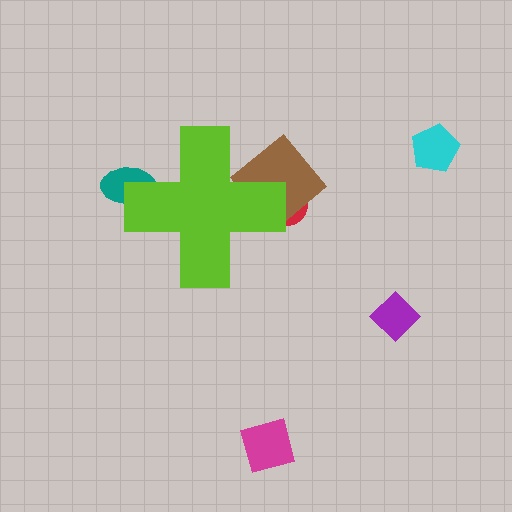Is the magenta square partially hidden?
No, the magenta square is fully visible.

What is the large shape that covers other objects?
A lime cross.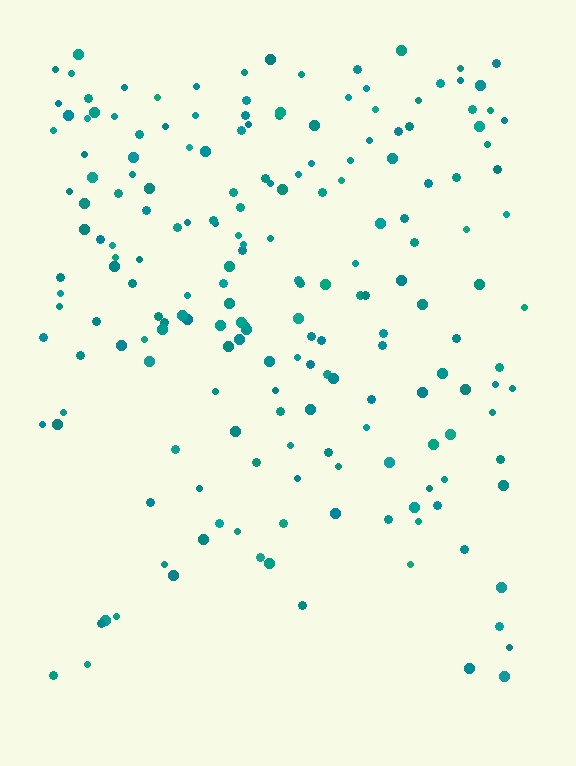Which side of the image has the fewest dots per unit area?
The bottom.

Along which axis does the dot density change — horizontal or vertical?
Vertical.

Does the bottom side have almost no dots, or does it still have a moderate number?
Still a moderate number, just noticeably fewer than the top.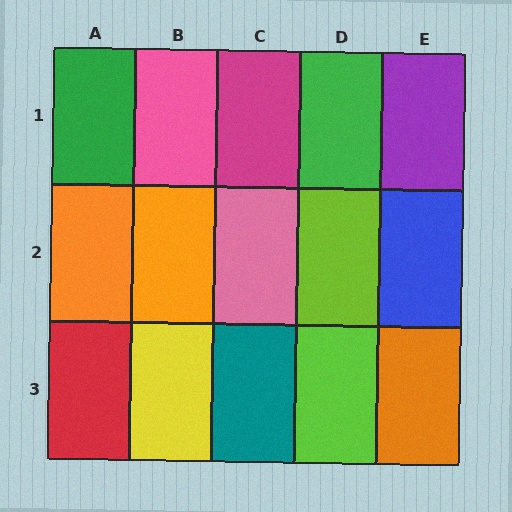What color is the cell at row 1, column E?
Purple.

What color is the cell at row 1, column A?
Green.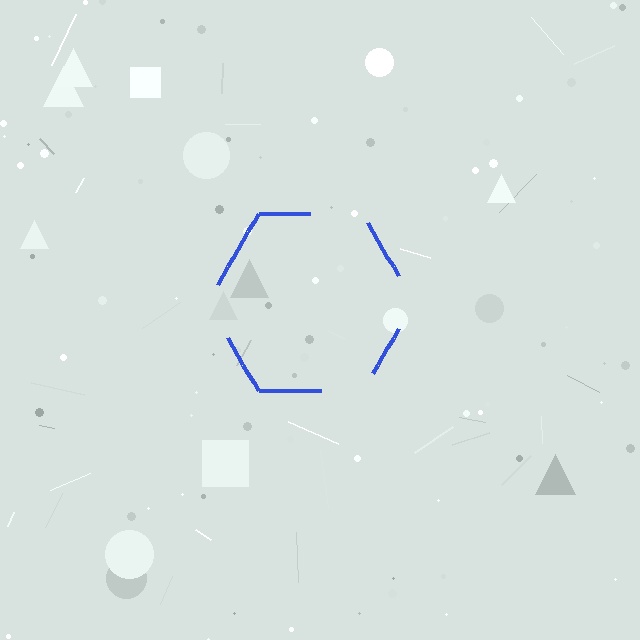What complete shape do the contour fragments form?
The contour fragments form a hexagon.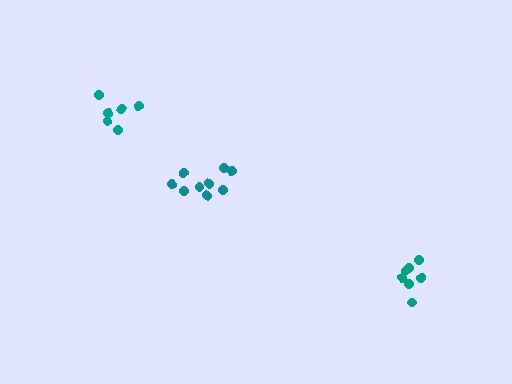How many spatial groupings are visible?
There are 3 spatial groupings.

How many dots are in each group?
Group 1: 9 dots, Group 2: 7 dots, Group 3: 6 dots (22 total).